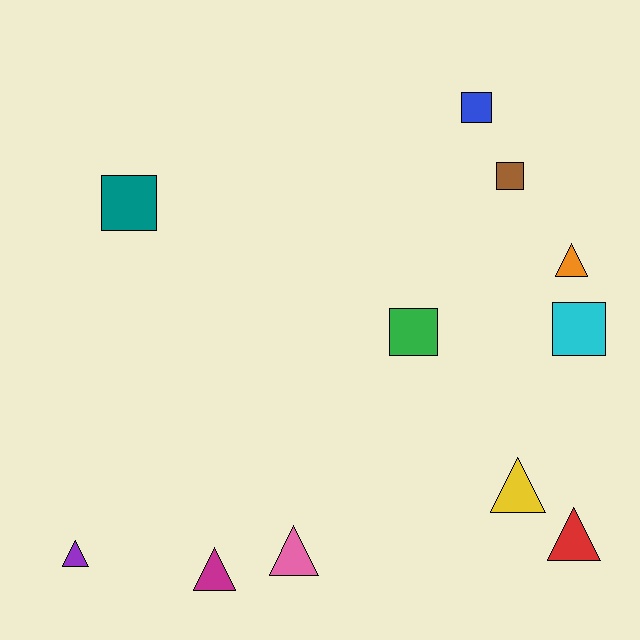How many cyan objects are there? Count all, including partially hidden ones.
There is 1 cyan object.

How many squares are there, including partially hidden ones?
There are 5 squares.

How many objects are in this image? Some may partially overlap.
There are 11 objects.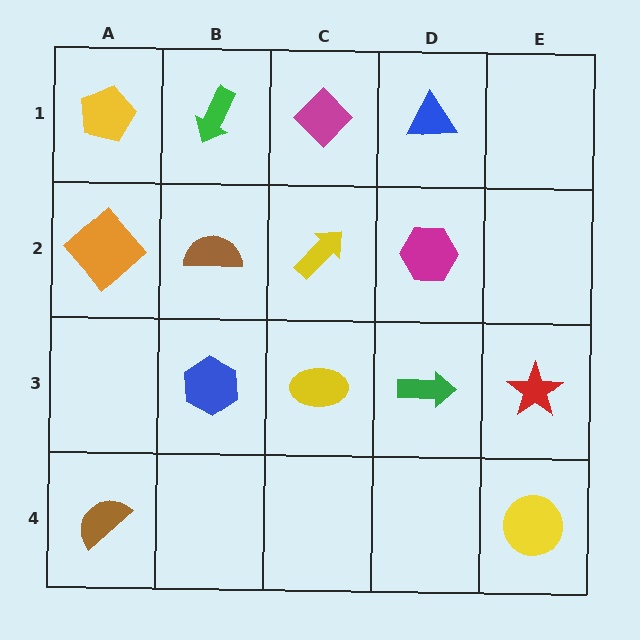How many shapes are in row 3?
4 shapes.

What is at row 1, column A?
A yellow pentagon.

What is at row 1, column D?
A blue triangle.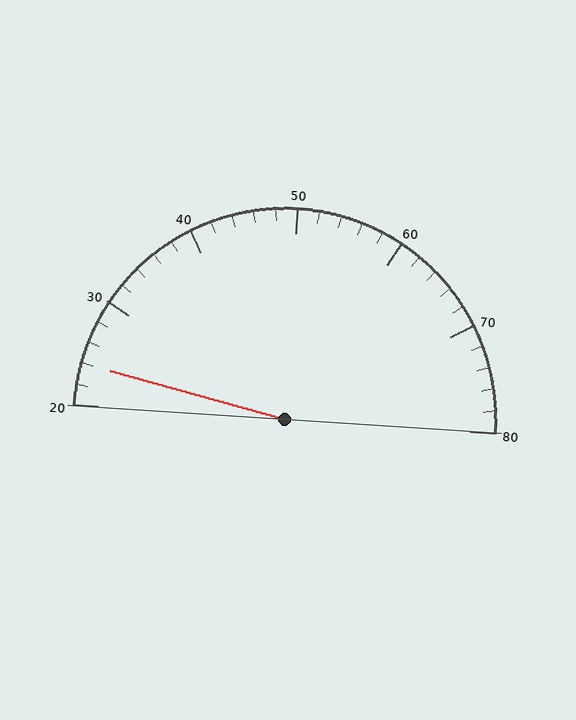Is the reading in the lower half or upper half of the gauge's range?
The reading is in the lower half of the range (20 to 80).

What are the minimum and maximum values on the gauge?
The gauge ranges from 20 to 80.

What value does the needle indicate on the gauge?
The needle indicates approximately 24.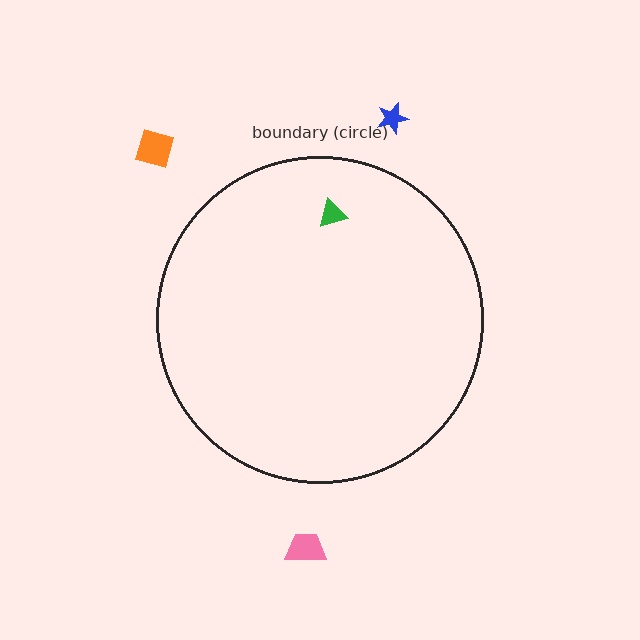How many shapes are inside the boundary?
1 inside, 3 outside.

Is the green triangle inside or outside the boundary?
Inside.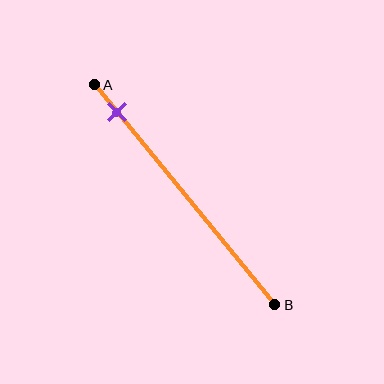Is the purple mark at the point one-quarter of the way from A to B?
No, the mark is at about 10% from A, not at the 25% one-quarter point.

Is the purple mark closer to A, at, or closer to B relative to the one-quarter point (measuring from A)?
The purple mark is closer to point A than the one-quarter point of segment AB.